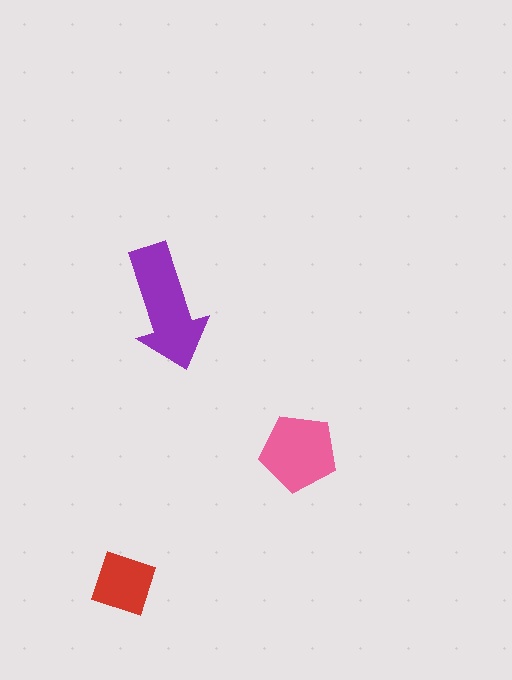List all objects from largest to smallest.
The purple arrow, the pink pentagon, the red diamond.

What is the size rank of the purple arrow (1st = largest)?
1st.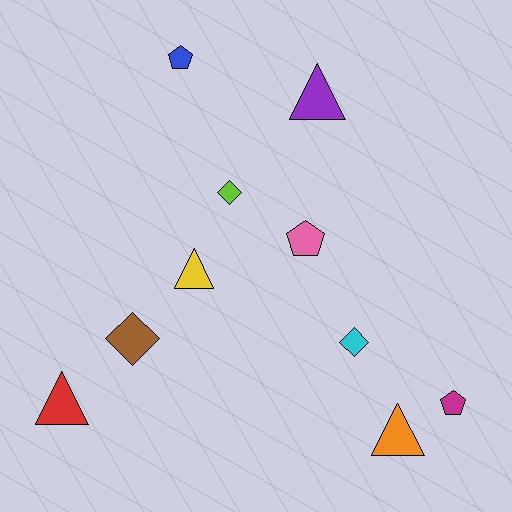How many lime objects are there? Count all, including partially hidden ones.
There is 1 lime object.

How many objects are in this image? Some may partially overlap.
There are 10 objects.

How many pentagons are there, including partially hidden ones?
There are 3 pentagons.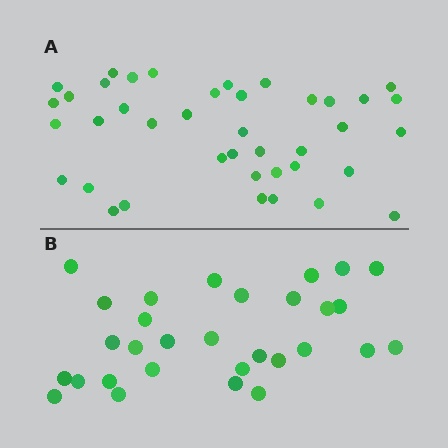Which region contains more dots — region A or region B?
Region A (the top region) has more dots.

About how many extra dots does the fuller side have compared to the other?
Region A has roughly 10 or so more dots than region B.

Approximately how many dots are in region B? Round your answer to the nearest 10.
About 30 dots.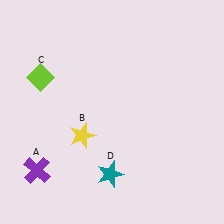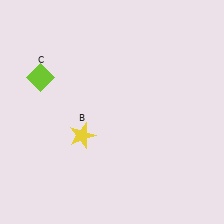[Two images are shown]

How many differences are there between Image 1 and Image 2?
There are 2 differences between the two images.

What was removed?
The teal star (D), the purple cross (A) were removed in Image 2.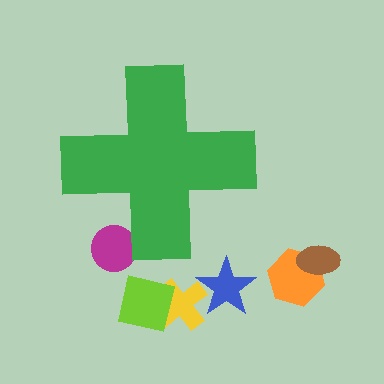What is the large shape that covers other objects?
A green cross.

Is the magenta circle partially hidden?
Yes, the magenta circle is partially hidden behind the green cross.